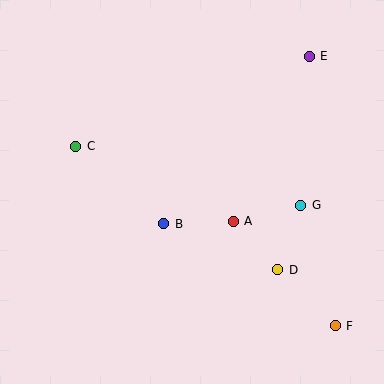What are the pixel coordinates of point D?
Point D is at (278, 270).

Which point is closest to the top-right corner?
Point E is closest to the top-right corner.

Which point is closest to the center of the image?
Point B at (164, 224) is closest to the center.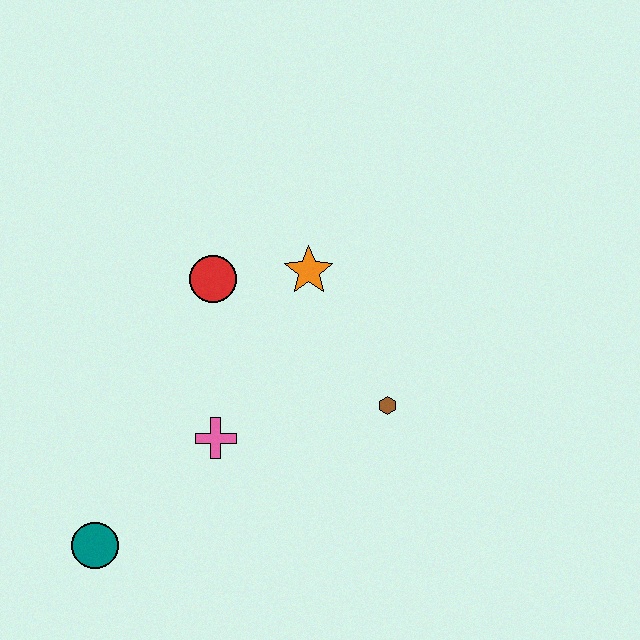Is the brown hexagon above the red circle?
No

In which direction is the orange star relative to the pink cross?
The orange star is above the pink cross.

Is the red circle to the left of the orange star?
Yes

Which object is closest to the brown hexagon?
The orange star is closest to the brown hexagon.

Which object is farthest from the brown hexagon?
The teal circle is farthest from the brown hexagon.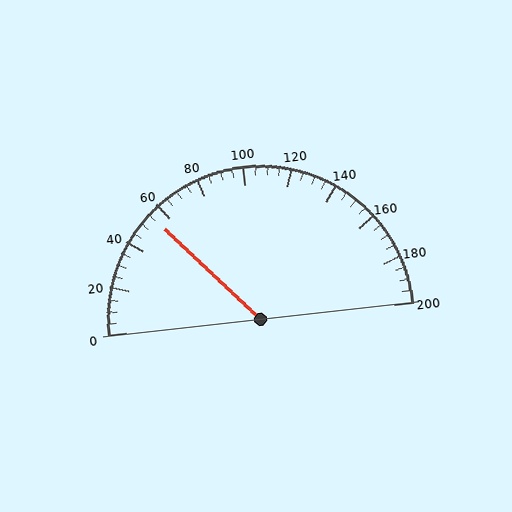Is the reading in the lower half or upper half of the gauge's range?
The reading is in the lower half of the range (0 to 200).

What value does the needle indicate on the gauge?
The needle indicates approximately 55.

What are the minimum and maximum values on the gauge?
The gauge ranges from 0 to 200.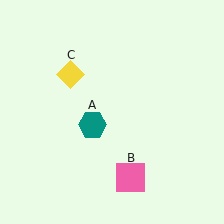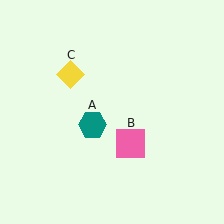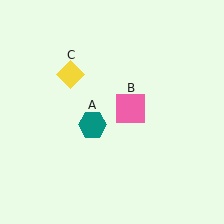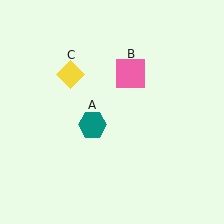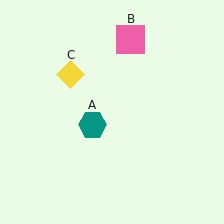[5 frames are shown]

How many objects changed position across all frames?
1 object changed position: pink square (object B).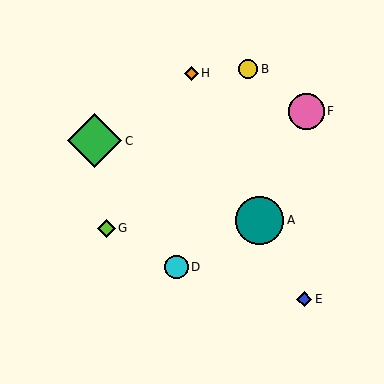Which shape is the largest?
The green diamond (labeled C) is the largest.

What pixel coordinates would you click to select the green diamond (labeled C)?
Click at (95, 141) to select the green diamond C.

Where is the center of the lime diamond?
The center of the lime diamond is at (107, 228).